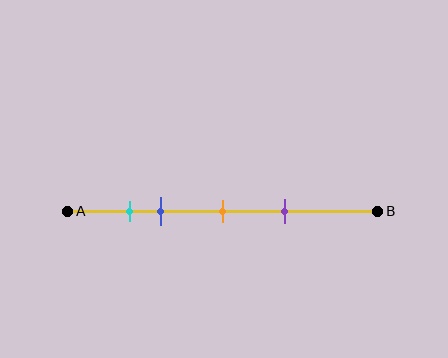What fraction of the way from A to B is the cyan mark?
The cyan mark is approximately 20% (0.2) of the way from A to B.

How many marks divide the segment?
There are 4 marks dividing the segment.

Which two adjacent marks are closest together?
The cyan and blue marks are the closest adjacent pair.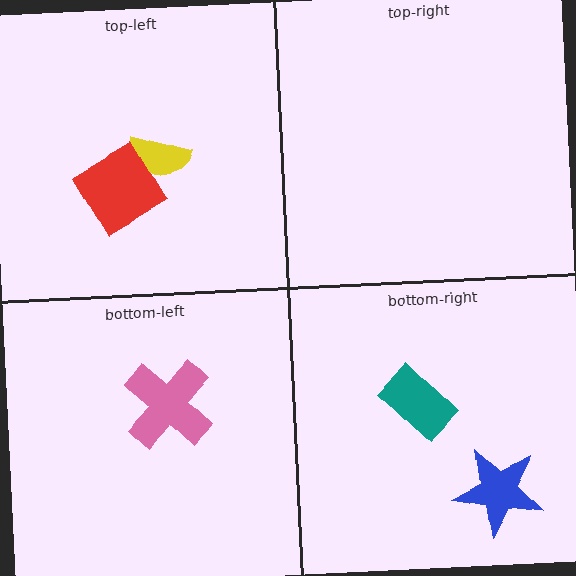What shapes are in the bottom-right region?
The blue star, the teal rectangle.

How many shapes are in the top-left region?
2.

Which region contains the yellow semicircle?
The top-left region.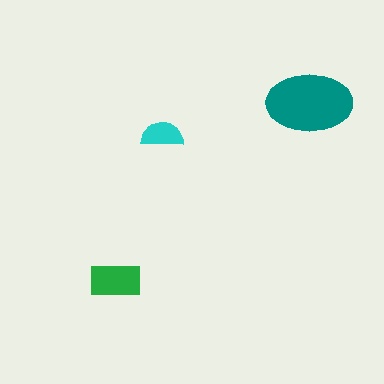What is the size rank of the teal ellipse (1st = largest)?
1st.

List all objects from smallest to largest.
The cyan semicircle, the green rectangle, the teal ellipse.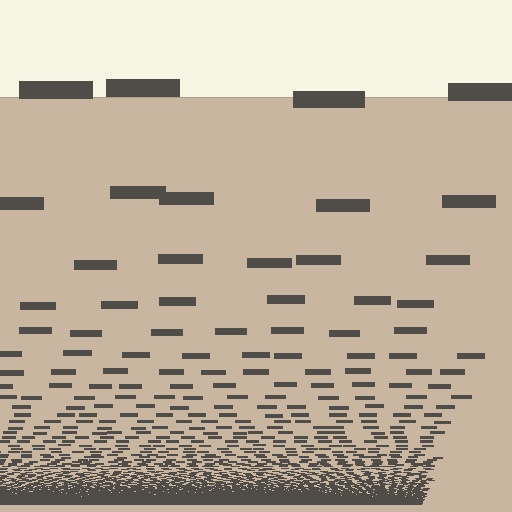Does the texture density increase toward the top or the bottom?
Density increases toward the bottom.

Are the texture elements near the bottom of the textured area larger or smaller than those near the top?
Smaller. The gradient is inverted — elements near the bottom are smaller and denser.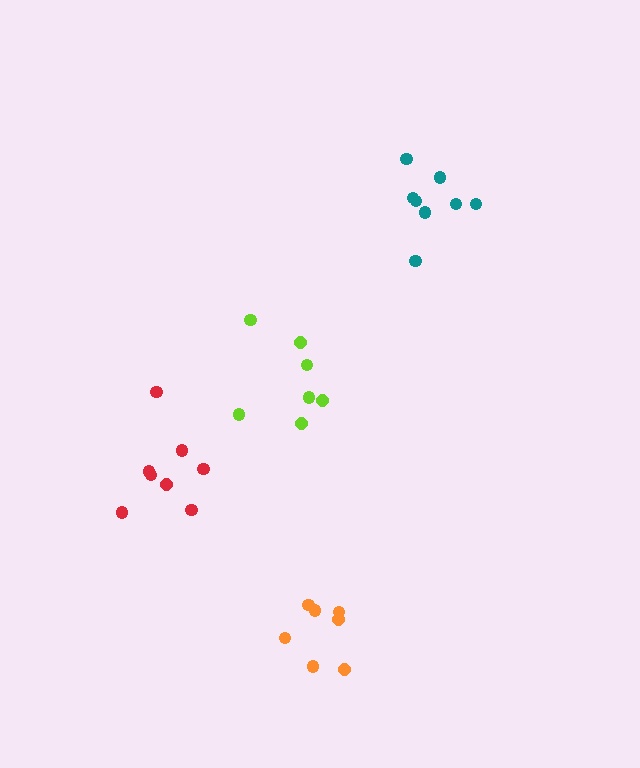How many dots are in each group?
Group 1: 8 dots, Group 2: 8 dots, Group 3: 7 dots, Group 4: 7 dots (30 total).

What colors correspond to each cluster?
The clusters are colored: red, teal, orange, lime.